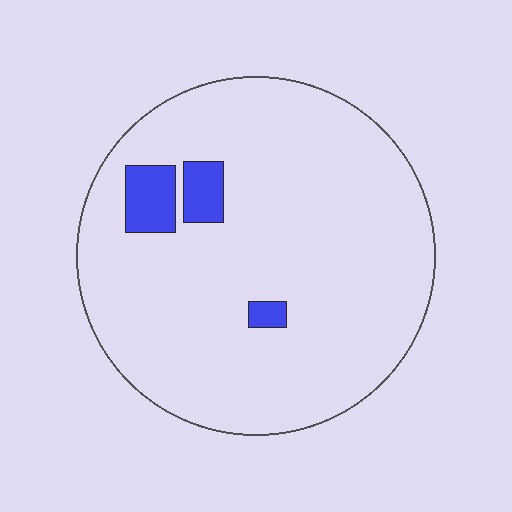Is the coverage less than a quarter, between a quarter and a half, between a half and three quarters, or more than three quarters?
Less than a quarter.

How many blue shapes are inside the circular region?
3.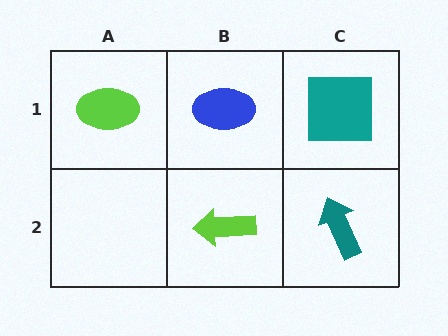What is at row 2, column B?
A lime arrow.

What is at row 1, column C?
A teal square.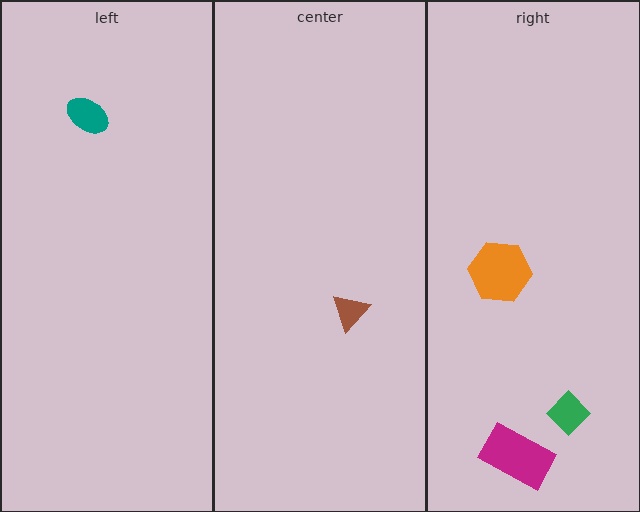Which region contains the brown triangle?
The center region.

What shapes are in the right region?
The magenta rectangle, the green diamond, the orange hexagon.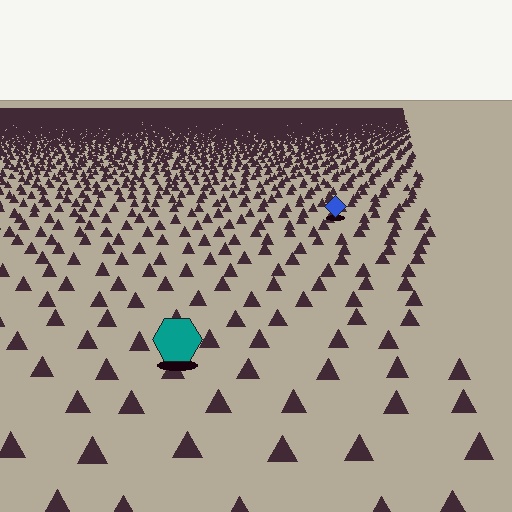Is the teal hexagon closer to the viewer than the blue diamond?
Yes. The teal hexagon is closer — you can tell from the texture gradient: the ground texture is coarser near it.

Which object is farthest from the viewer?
The blue diamond is farthest from the viewer. It appears smaller and the ground texture around it is denser.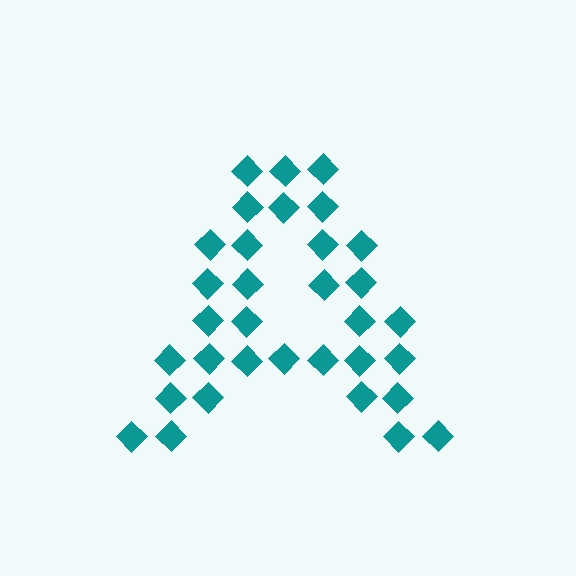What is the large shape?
The large shape is the letter A.